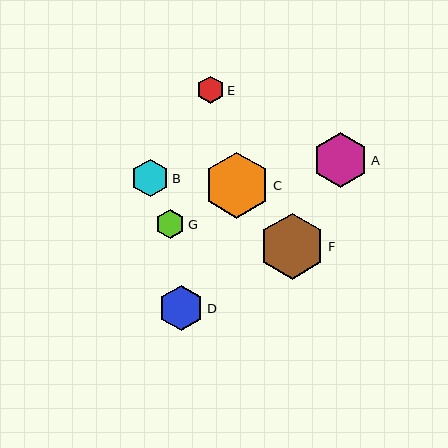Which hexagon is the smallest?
Hexagon E is the smallest with a size of approximately 27 pixels.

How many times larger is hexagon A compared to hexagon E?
Hexagon A is approximately 2.0 times the size of hexagon E.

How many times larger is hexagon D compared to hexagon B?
Hexagon D is approximately 1.2 times the size of hexagon B.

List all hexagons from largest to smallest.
From largest to smallest: F, C, A, D, B, G, E.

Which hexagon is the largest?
Hexagon F is the largest with a size of approximately 66 pixels.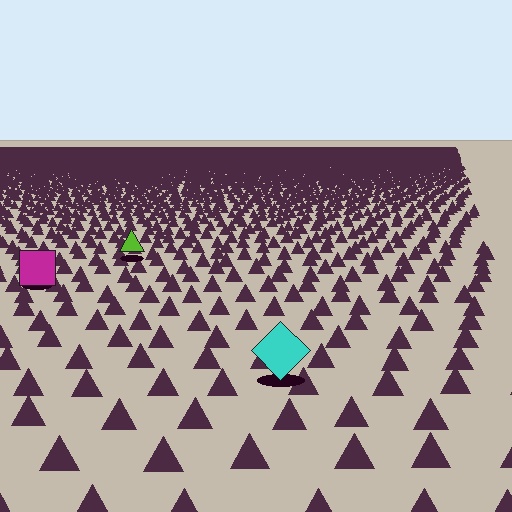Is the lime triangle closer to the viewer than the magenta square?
No. The magenta square is closer — you can tell from the texture gradient: the ground texture is coarser near it.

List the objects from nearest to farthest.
From nearest to farthest: the cyan diamond, the magenta square, the lime triangle.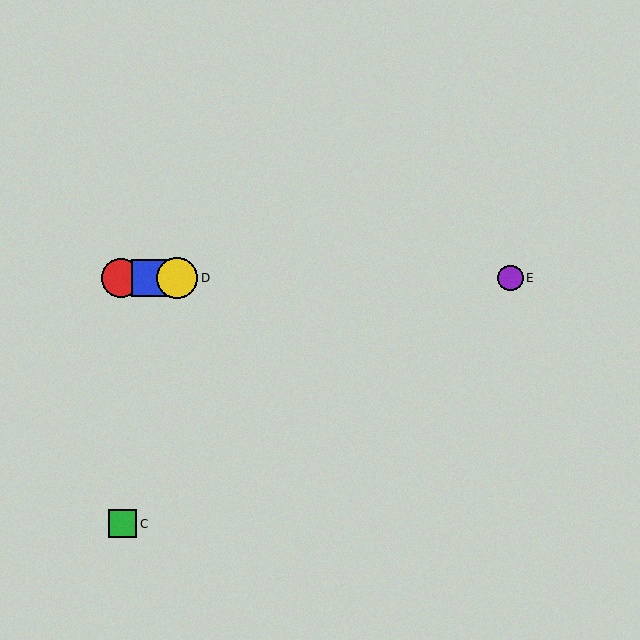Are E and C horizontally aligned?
No, E is at y≈278 and C is at y≈524.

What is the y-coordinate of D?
Object D is at y≈278.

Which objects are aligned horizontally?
Objects A, B, D, E are aligned horizontally.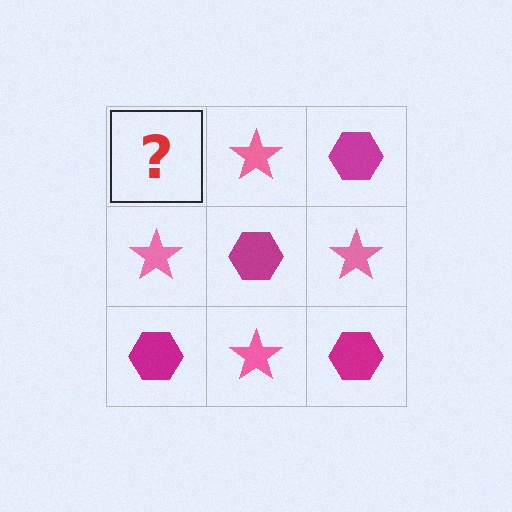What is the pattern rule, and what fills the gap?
The rule is that it alternates magenta hexagon and pink star in a checkerboard pattern. The gap should be filled with a magenta hexagon.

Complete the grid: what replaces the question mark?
The question mark should be replaced with a magenta hexagon.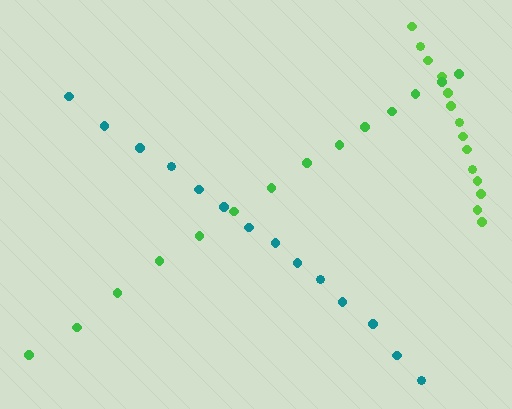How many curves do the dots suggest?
There are 3 distinct paths.